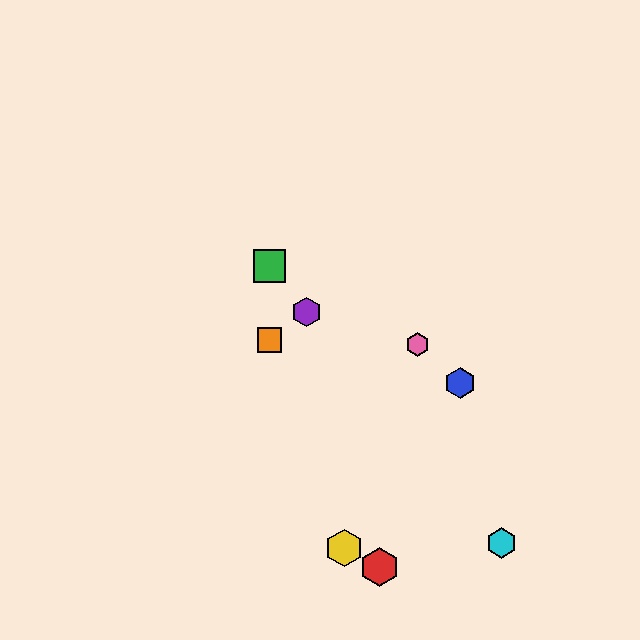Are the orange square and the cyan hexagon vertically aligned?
No, the orange square is at x≈269 and the cyan hexagon is at x≈502.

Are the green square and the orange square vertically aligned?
Yes, both are at x≈269.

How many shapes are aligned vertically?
2 shapes (the green square, the orange square) are aligned vertically.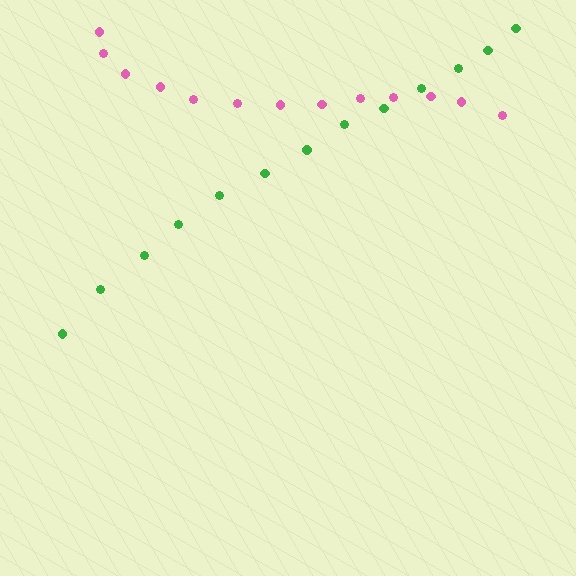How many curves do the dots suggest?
There are 2 distinct paths.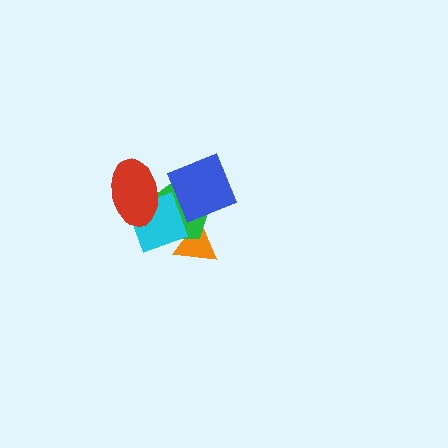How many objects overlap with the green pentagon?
4 objects overlap with the green pentagon.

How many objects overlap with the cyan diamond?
4 objects overlap with the cyan diamond.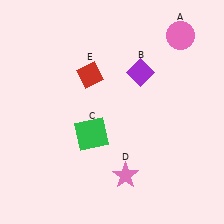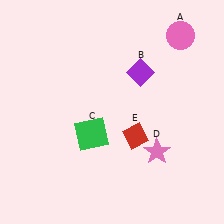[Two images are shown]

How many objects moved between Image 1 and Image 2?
2 objects moved between the two images.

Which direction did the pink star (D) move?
The pink star (D) moved right.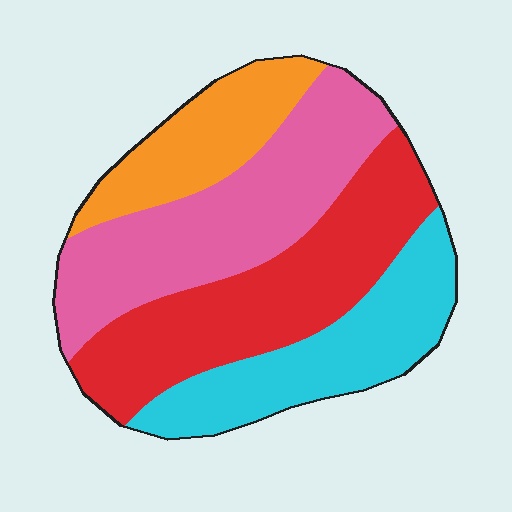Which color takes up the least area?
Orange, at roughly 15%.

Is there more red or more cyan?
Red.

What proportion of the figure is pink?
Pink covers roughly 30% of the figure.